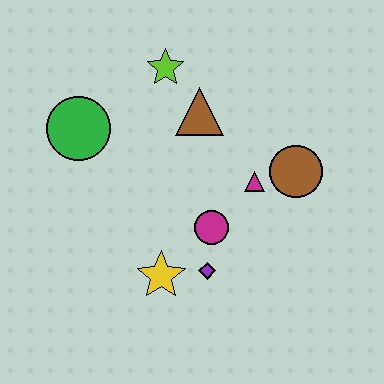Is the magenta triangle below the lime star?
Yes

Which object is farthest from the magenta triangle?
The green circle is farthest from the magenta triangle.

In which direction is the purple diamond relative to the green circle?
The purple diamond is below the green circle.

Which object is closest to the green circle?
The lime star is closest to the green circle.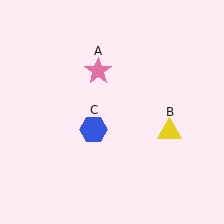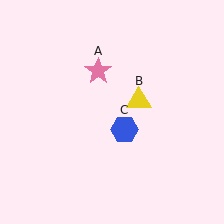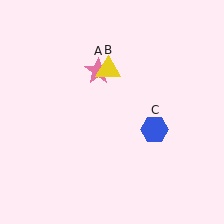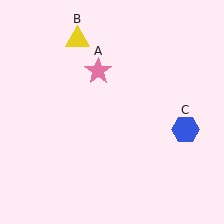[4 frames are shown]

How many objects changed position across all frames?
2 objects changed position: yellow triangle (object B), blue hexagon (object C).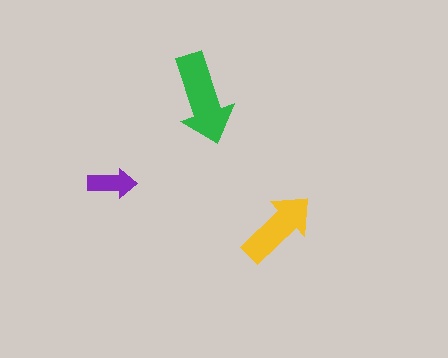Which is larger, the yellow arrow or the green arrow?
The green one.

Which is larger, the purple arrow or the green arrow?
The green one.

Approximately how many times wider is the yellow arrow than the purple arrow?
About 1.5 times wider.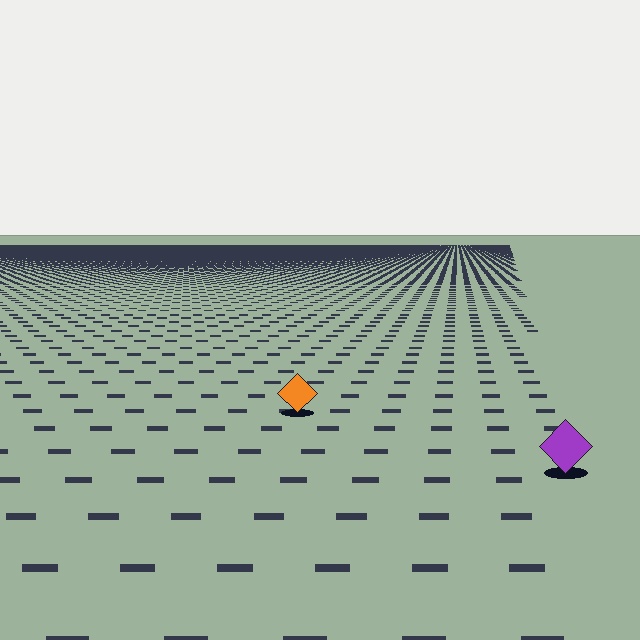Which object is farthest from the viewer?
The orange diamond is farthest from the viewer. It appears smaller and the ground texture around it is denser.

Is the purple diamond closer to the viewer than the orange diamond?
Yes. The purple diamond is closer — you can tell from the texture gradient: the ground texture is coarser near it.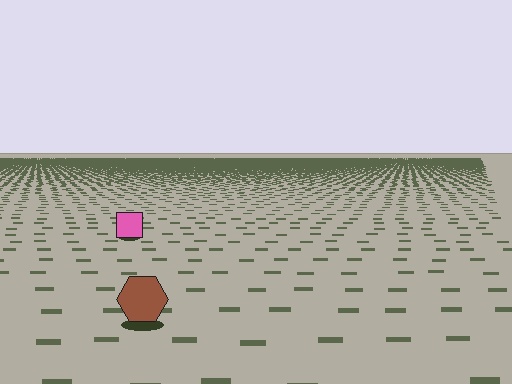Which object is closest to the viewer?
The brown hexagon is closest. The texture marks near it are larger and more spread out.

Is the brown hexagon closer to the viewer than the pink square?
Yes. The brown hexagon is closer — you can tell from the texture gradient: the ground texture is coarser near it.